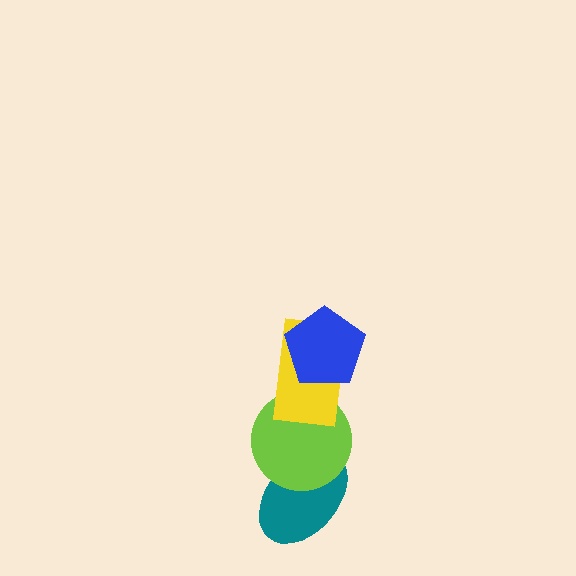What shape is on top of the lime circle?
The yellow rectangle is on top of the lime circle.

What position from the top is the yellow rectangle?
The yellow rectangle is 2nd from the top.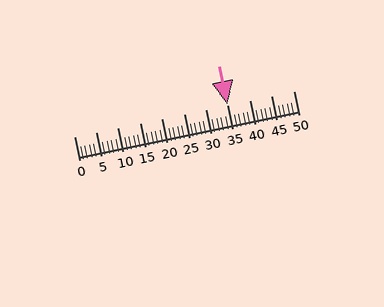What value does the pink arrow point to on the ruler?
The pink arrow points to approximately 35.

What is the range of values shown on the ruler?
The ruler shows values from 0 to 50.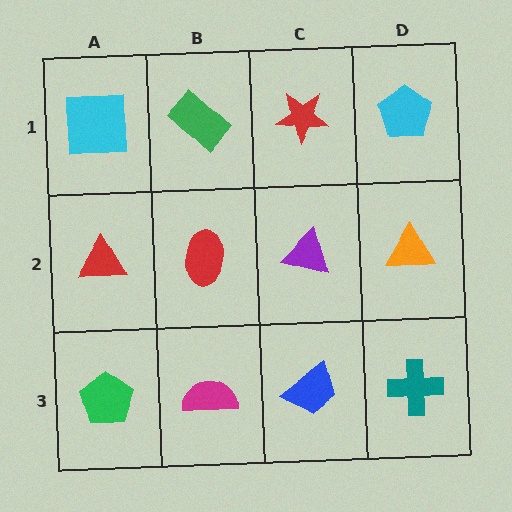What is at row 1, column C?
A red star.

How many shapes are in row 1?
4 shapes.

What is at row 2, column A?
A red triangle.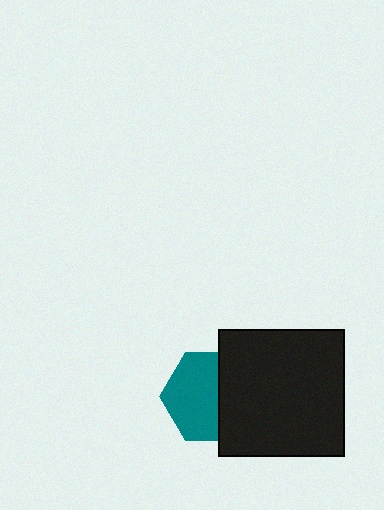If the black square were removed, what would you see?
You would see the complete teal hexagon.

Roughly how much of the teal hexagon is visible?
About half of it is visible (roughly 59%).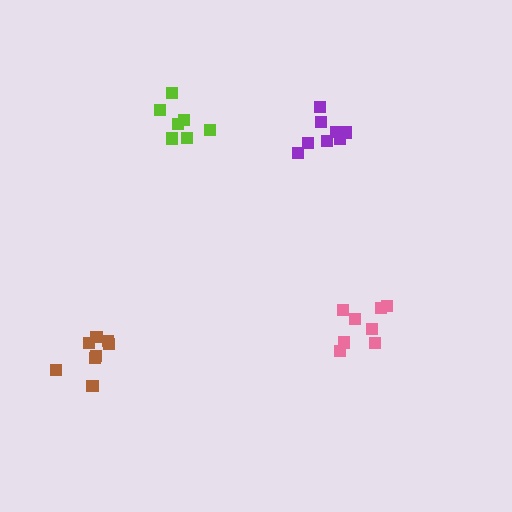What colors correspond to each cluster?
The clusters are colored: purple, pink, brown, lime.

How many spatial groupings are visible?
There are 4 spatial groupings.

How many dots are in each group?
Group 1: 8 dots, Group 2: 8 dots, Group 3: 8 dots, Group 4: 7 dots (31 total).